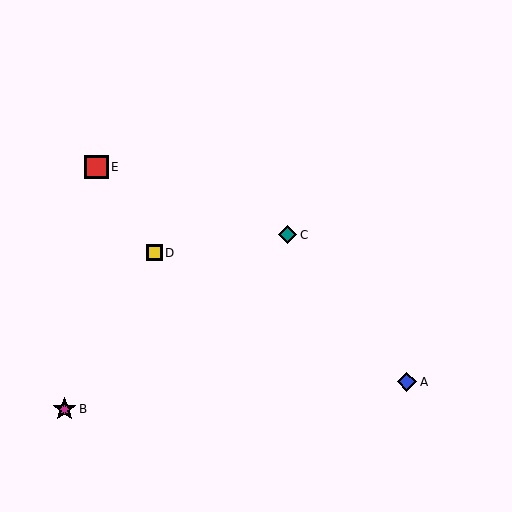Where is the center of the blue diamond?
The center of the blue diamond is at (407, 382).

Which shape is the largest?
The red square (labeled E) is the largest.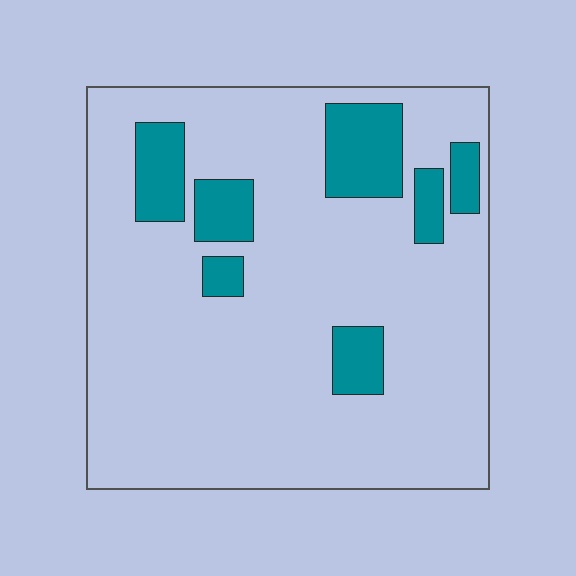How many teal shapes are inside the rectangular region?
7.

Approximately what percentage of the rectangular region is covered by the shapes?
Approximately 15%.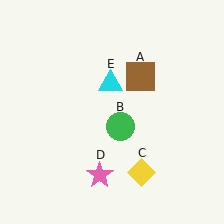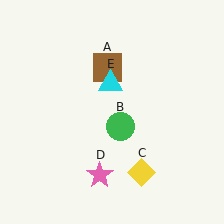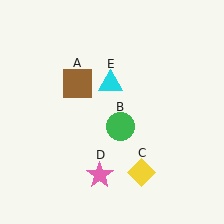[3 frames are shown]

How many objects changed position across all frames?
1 object changed position: brown square (object A).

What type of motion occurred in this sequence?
The brown square (object A) rotated counterclockwise around the center of the scene.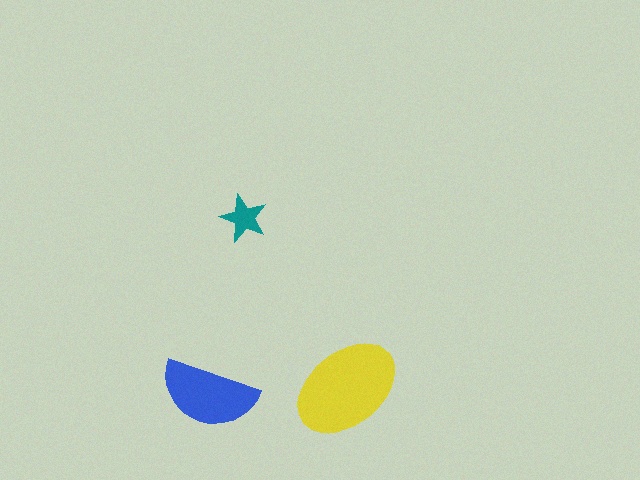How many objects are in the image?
There are 3 objects in the image.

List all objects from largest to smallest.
The yellow ellipse, the blue semicircle, the teal star.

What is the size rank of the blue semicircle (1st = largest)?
2nd.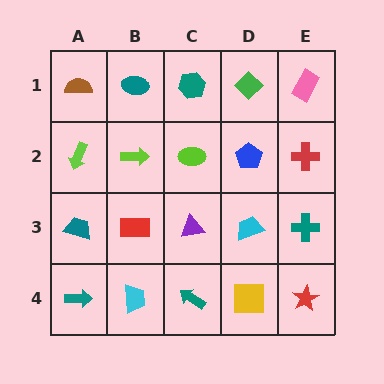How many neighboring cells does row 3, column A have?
3.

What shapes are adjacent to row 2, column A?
A brown semicircle (row 1, column A), a teal trapezoid (row 3, column A), a lime arrow (row 2, column B).